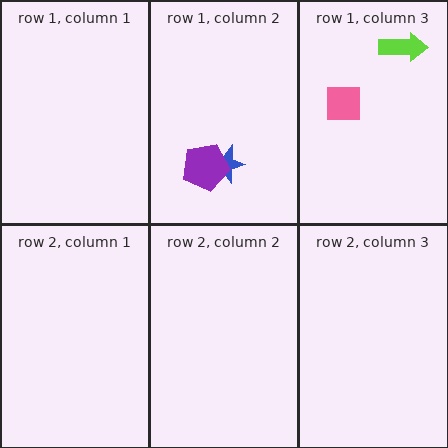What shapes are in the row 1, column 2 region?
The blue star, the purple pentagon.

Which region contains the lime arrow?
The row 1, column 3 region.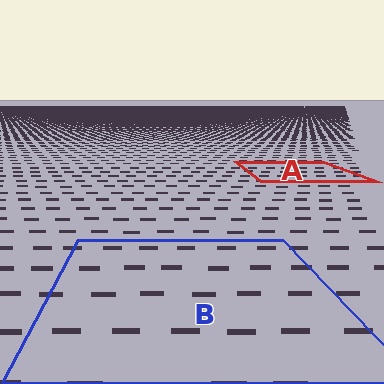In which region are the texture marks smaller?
The texture marks are smaller in region A, because it is farther away.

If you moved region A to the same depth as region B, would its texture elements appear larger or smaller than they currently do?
They would appear larger. At a closer depth, the same texture elements are projected at a bigger on-screen size.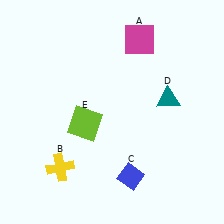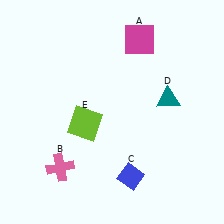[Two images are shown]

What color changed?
The cross (B) changed from yellow in Image 1 to pink in Image 2.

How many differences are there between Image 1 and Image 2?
There is 1 difference between the two images.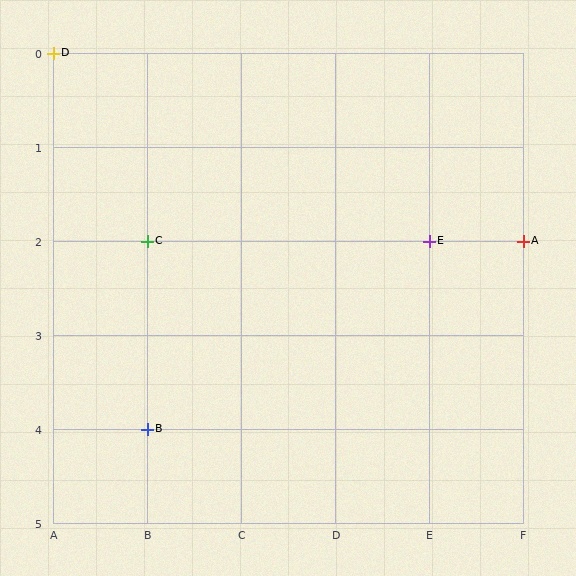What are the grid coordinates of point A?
Point A is at grid coordinates (F, 2).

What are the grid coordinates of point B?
Point B is at grid coordinates (B, 4).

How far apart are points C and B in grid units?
Points C and B are 2 rows apart.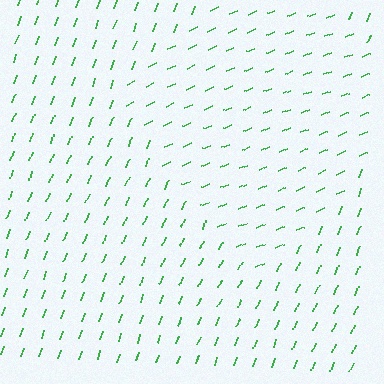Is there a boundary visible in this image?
Yes, there is a texture boundary formed by a change in line orientation.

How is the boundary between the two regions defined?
The boundary is defined purely by a change in line orientation (approximately 45 degrees difference). All lines are the same color and thickness.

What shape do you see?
I see a diamond.